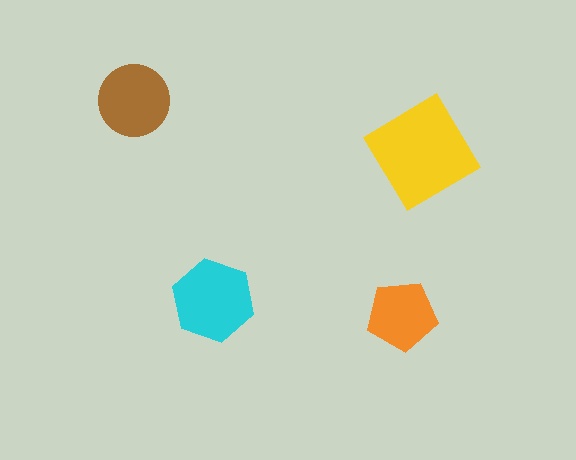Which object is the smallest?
The orange pentagon.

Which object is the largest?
The yellow diamond.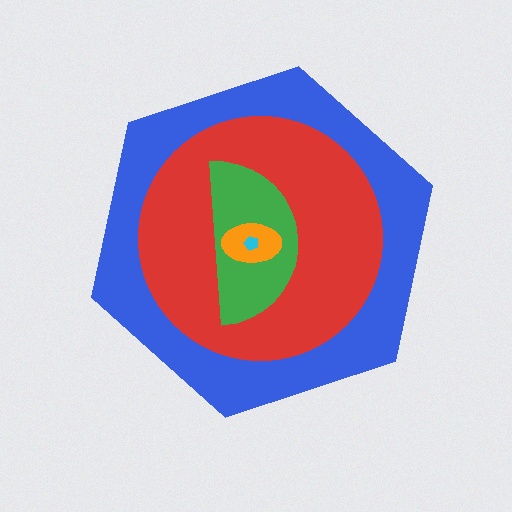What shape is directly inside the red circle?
The green semicircle.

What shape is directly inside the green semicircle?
The orange ellipse.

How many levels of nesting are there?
5.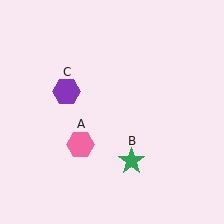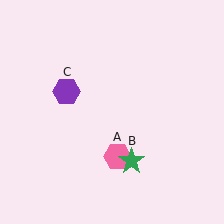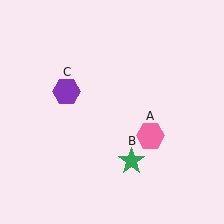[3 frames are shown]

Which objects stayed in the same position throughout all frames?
Green star (object B) and purple hexagon (object C) remained stationary.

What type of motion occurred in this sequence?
The pink hexagon (object A) rotated counterclockwise around the center of the scene.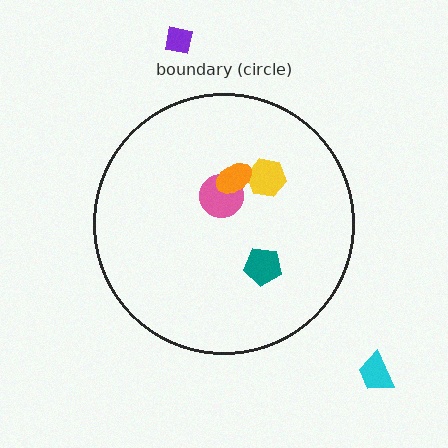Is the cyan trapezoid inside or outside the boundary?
Outside.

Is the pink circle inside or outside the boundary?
Inside.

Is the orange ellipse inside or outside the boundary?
Inside.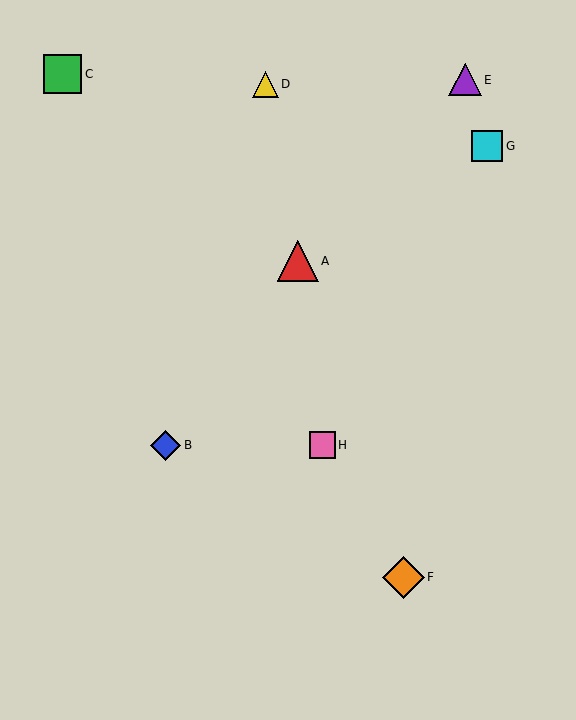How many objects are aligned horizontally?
2 objects (B, H) are aligned horizontally.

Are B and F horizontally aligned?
No, B is at y≈445 and F is at y≈577.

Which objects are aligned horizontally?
Objects B, H are aligned horizontally.